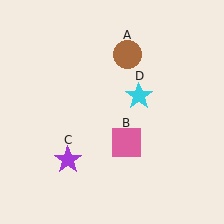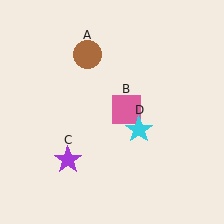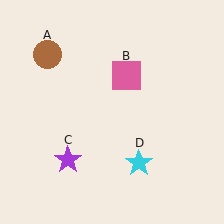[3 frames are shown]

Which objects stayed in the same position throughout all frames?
Purple star (object C) remained stationary.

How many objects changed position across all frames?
3 objects changed position: brown circle (object A), pink square (object B), cyan star (object D).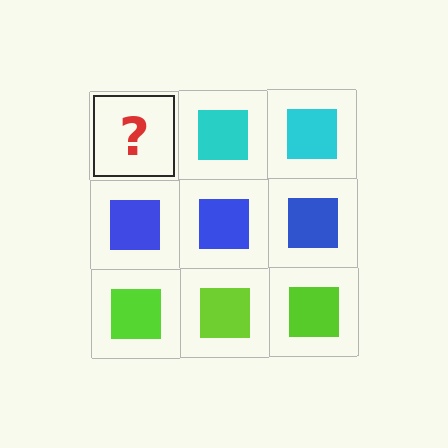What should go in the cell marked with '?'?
The missing cell should contain a cyan square.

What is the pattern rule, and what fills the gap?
The rule is that each row has a consistent color. The gap should be filled with a cyan square.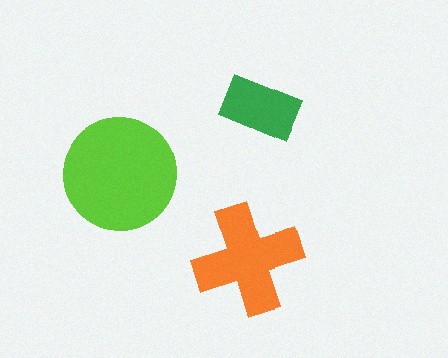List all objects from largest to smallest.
The lime circle, the orange cross, the green rectangle.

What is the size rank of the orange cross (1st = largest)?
2nd.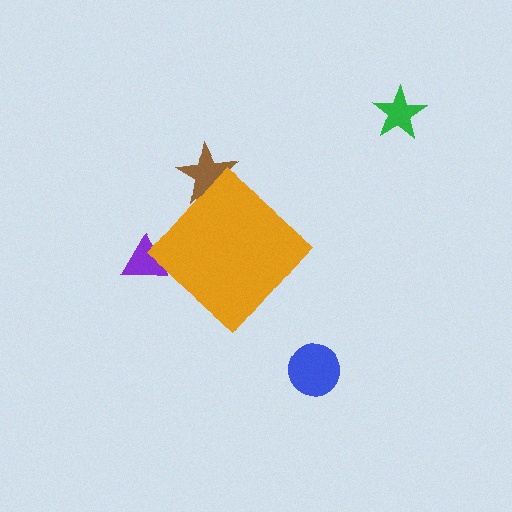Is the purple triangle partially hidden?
Yes, the purple triangle is partially hidden behind the orange diamond.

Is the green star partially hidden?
No, the green star is fully visible.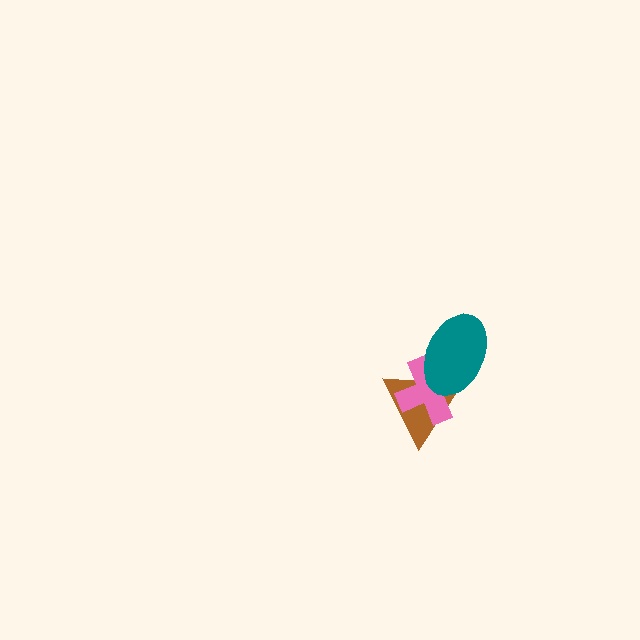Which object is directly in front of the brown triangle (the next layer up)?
The pink cross is directly in front of the brown triangle.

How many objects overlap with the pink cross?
2 objects overlap with the pink cross.